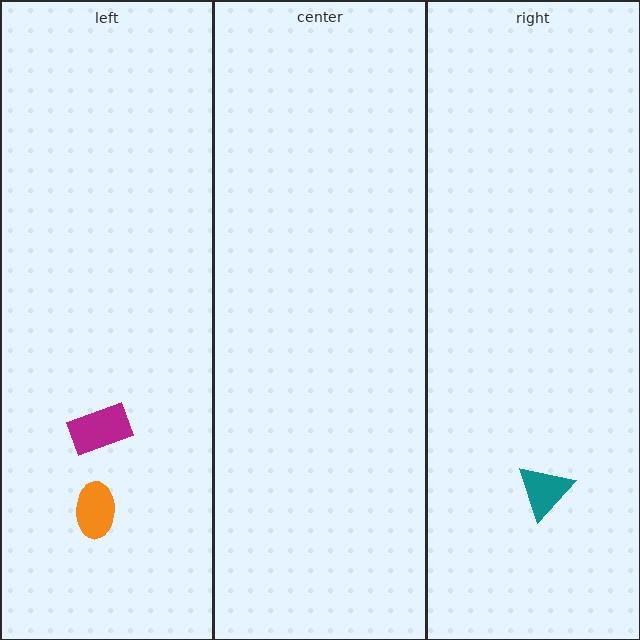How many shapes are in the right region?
1.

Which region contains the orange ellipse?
The left region.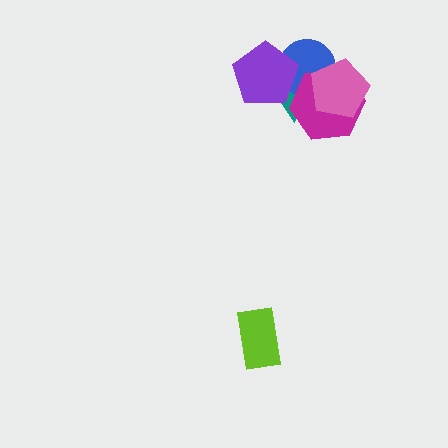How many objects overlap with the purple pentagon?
2 objects overlap with the purple pentagon.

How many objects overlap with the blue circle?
4 objects overlap with the blue circle.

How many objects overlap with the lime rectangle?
0 objects overlap with the lime rectangle.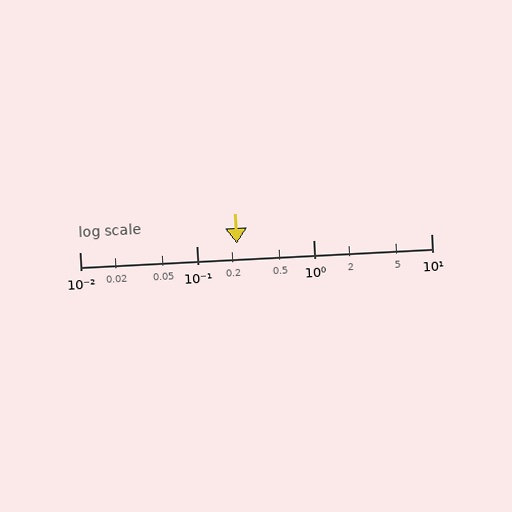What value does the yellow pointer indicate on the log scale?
The pointer indicates approximately 0.22.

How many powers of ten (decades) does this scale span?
The scale spans 3 decades, from 0.01 to 10.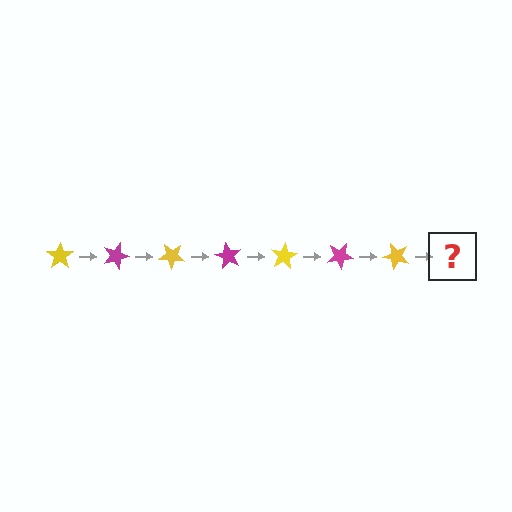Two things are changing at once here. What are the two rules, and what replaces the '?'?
The two rules are that it rotates 20 degrees each step and the color cycles through yellow and magenta. The '?' should be a magenta star, rotated 140 degrees from the start.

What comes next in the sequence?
The next element should be a magenta star, rotated 140 degrees from the start.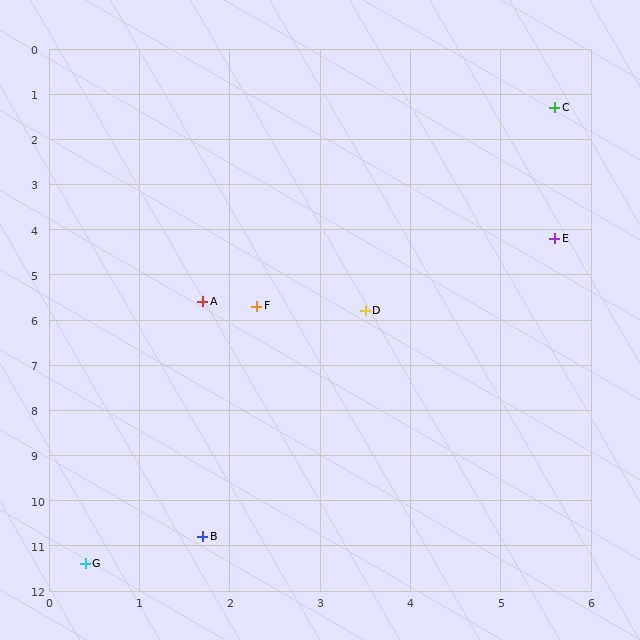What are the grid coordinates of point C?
Point C is at approximately (5.6, 1.3).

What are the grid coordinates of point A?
Point A is at approximately (1.7, 5.6).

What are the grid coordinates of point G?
Point G is at approximately (0.4, 11.4).